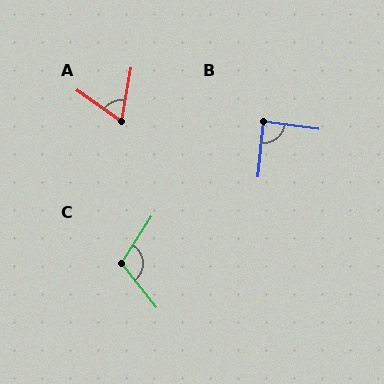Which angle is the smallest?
A, at approximately 65 degrees.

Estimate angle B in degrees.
Approximately 89 degrees.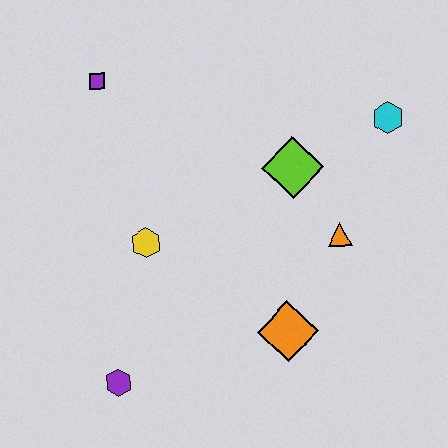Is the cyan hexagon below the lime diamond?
No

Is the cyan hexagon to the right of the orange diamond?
Yes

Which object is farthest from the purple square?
The orange diamond is farthest from the purple square.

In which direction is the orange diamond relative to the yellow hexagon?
The orange diamond is to the right of the yellow hexagon.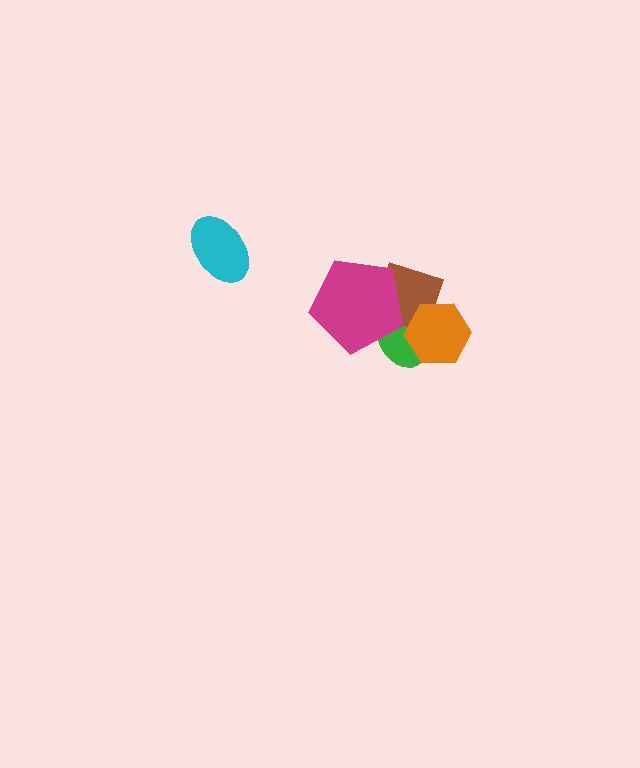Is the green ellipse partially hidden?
Yes, it is partially covered by another shape.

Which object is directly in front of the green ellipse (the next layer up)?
The brown square is directly in front of the green ellipse.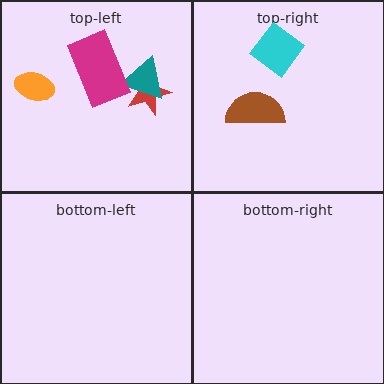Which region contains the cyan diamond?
The top-right region.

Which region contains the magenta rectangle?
The top-left region.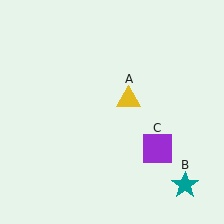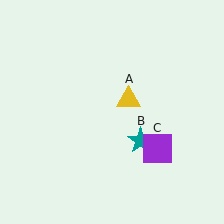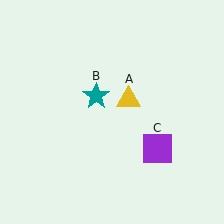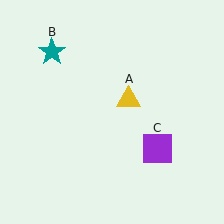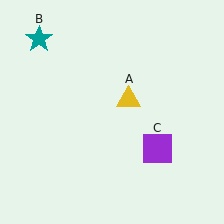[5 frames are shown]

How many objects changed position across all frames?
1 object changed position: teal star (object B).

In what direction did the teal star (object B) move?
The teal star (object B) moved up and to the left.